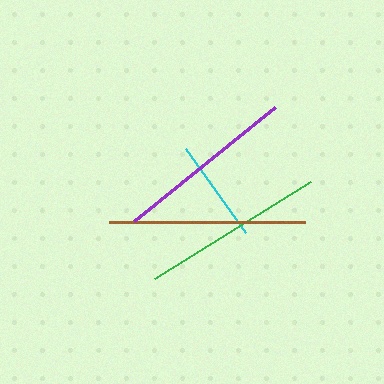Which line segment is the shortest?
The cyan line is the shortest at approximately 103 pixels.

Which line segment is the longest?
The brown line is the longest at approximately 197 pixels.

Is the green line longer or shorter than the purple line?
The green line is longer than the purple line.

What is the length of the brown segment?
The brown segment is approximately 197 pixels long.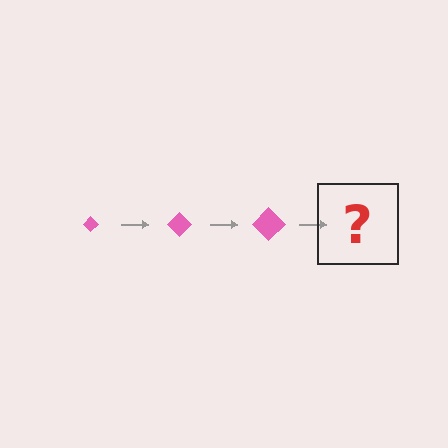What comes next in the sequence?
The next element should be a pink diamond, larger than the previous one.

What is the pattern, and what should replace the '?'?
The pattern is that the diamond gets progressively larger each step. The '?' should be a pink diamond, larger than the previous one.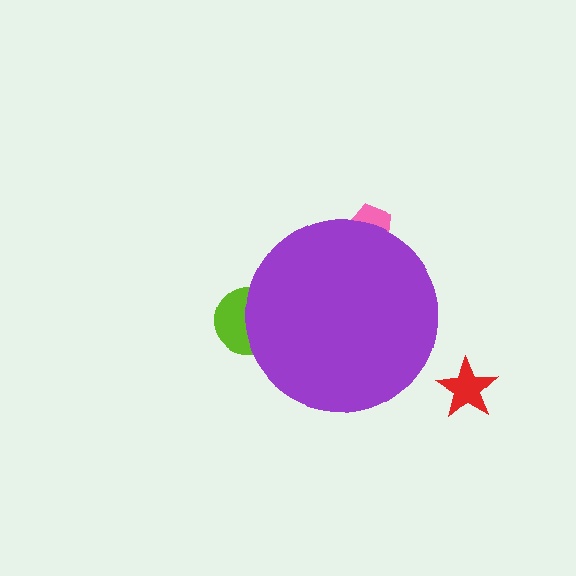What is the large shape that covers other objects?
A purple circle.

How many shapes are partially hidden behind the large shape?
2 shapes are partially hidden.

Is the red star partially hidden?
No, the red star is fully visible.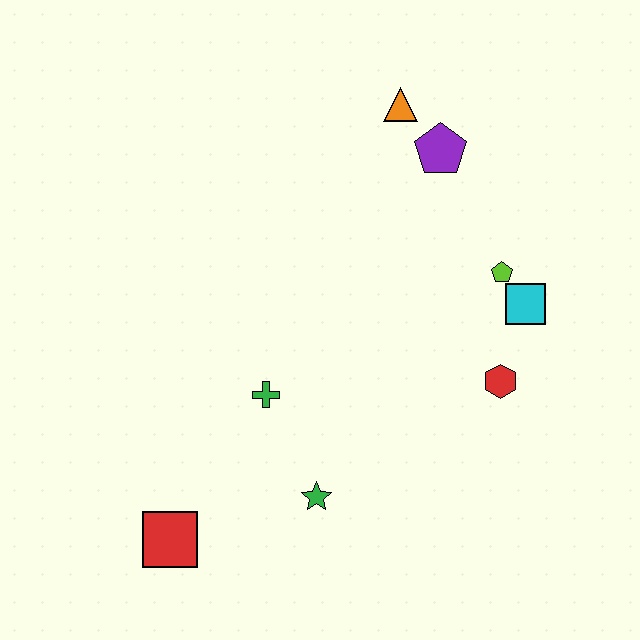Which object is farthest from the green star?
The orange triangle is farthest from the green star.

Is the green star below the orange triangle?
Yes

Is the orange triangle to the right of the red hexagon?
No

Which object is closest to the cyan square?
The lime pentagon is closest to the cyan square.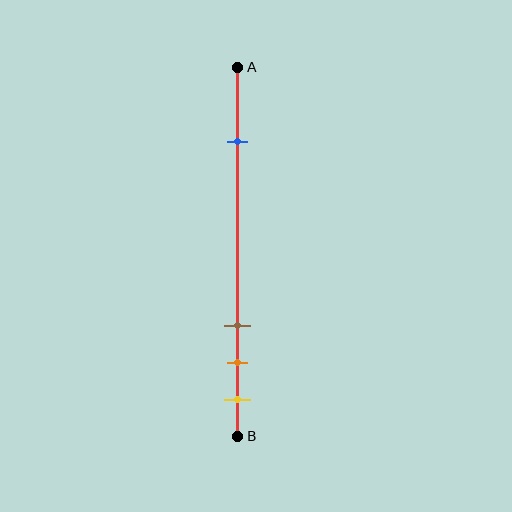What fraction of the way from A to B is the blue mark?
The blue mark is approximately 20% (0.2) of the way from A to B.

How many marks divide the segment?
There are 4 marks dividing the segment.